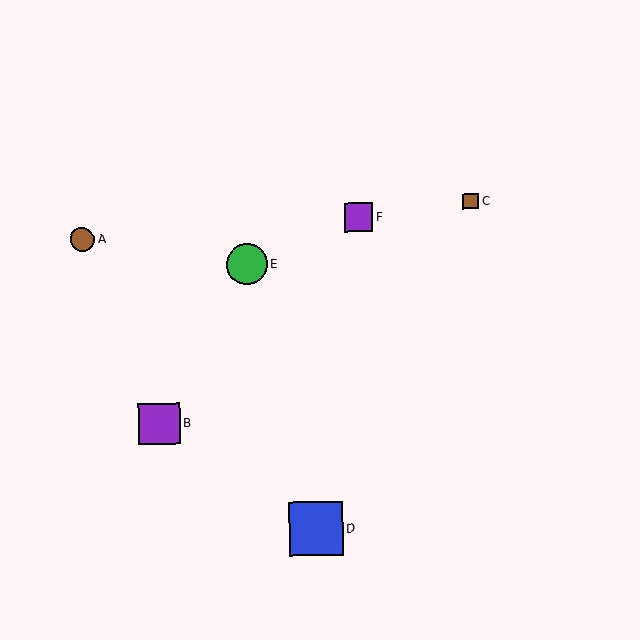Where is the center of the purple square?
The center of the purple square is at (359, 218).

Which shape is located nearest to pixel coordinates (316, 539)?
The blue square (labeled D) at (316, 529) is nearest to that location.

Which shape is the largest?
The blue square (labeled D) is the largest.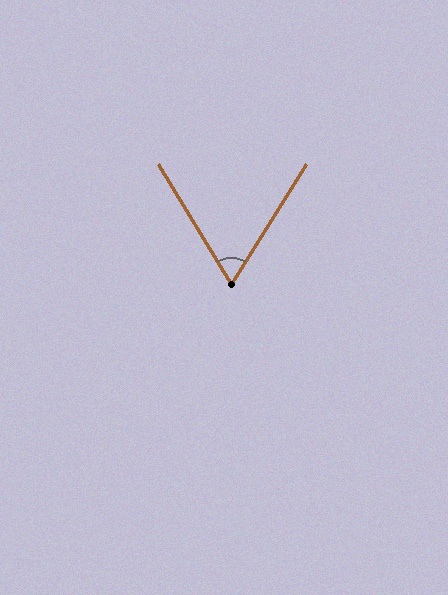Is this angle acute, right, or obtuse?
It is acute.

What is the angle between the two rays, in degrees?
Approximately 63 degrees.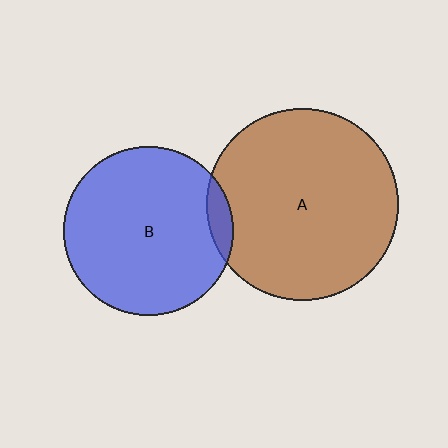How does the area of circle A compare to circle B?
Approximately 1.3 times.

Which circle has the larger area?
Circle A (brown).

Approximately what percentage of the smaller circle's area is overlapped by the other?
Approximately 5%.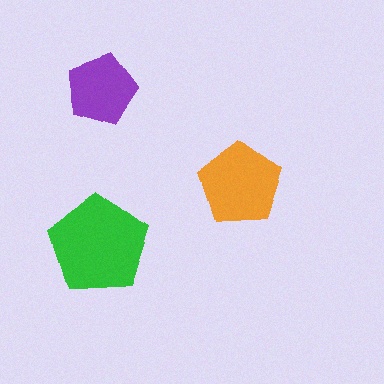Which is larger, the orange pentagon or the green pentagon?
The green one.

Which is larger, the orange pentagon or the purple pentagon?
The orange one.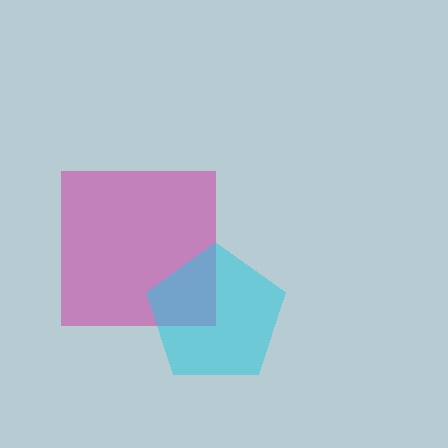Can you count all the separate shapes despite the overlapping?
Yes, there are 2 separate shapes.